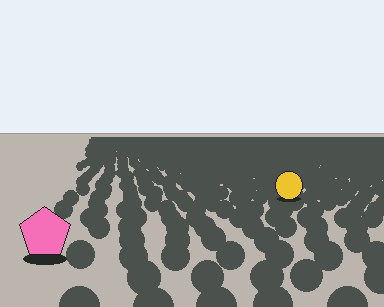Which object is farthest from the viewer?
The yellow circle is farthest from the viewer. It appears smaller and the ground texture around it is denser.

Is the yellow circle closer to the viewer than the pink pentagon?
No. The pink pentagon is closer — you can tell from the texture gradient: the ground texture is coarser near it.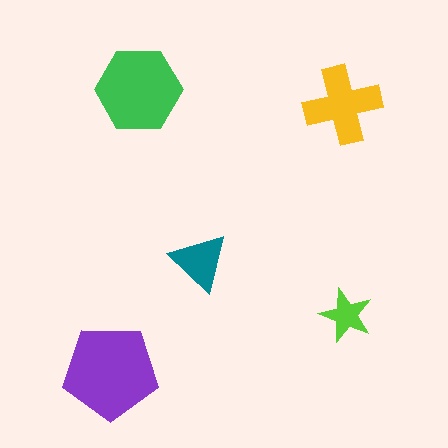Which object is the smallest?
The lime star.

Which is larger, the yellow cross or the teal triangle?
The yellow cross.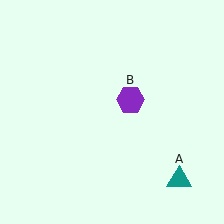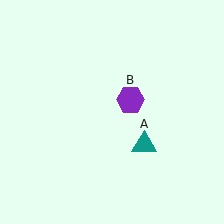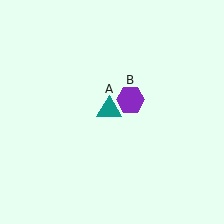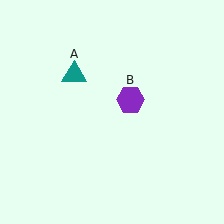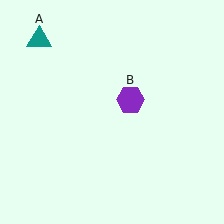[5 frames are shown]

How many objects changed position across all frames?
1 object changed position: teal triangle (object A).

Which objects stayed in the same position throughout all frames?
Purple hexagon (object B) remained stationary.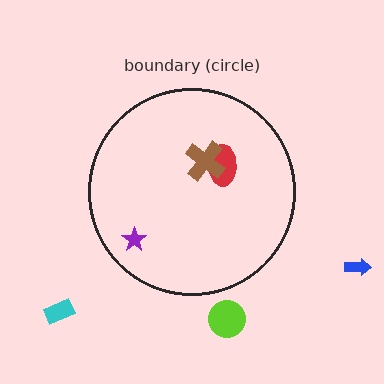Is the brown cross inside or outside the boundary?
Inside.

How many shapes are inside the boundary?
3 inside, 3 outside.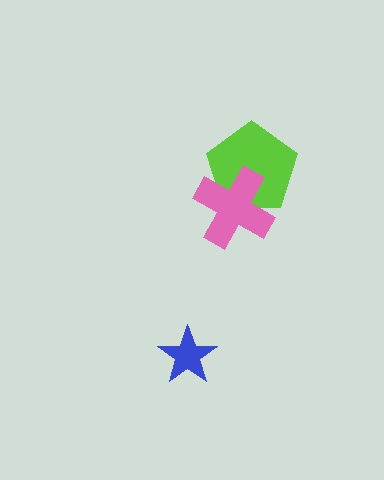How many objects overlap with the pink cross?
1 object overlaps with the pink cross.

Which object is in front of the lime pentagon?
The pink cross is in front of the lime pentagon.